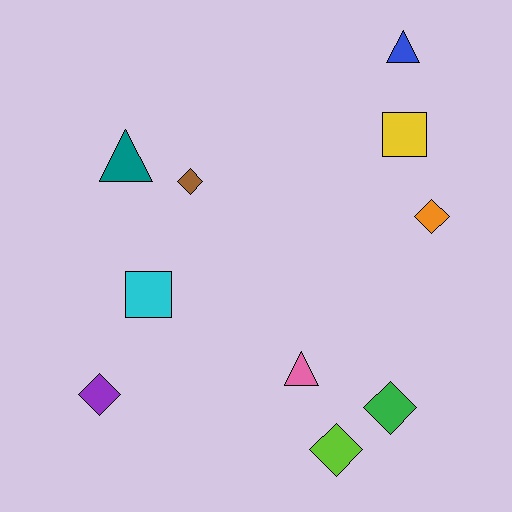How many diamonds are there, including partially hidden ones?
There are 5 diamonds.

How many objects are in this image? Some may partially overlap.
There are 10 objects.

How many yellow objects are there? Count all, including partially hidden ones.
There is 1 yellow object.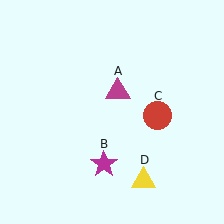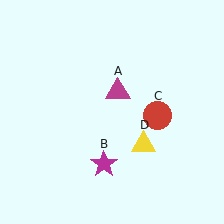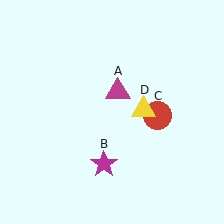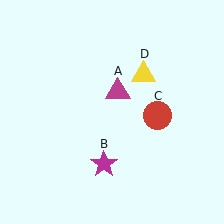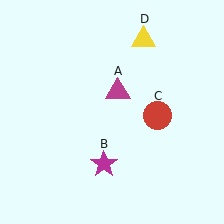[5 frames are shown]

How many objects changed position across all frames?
1 object changed position: yellow triangle (object D).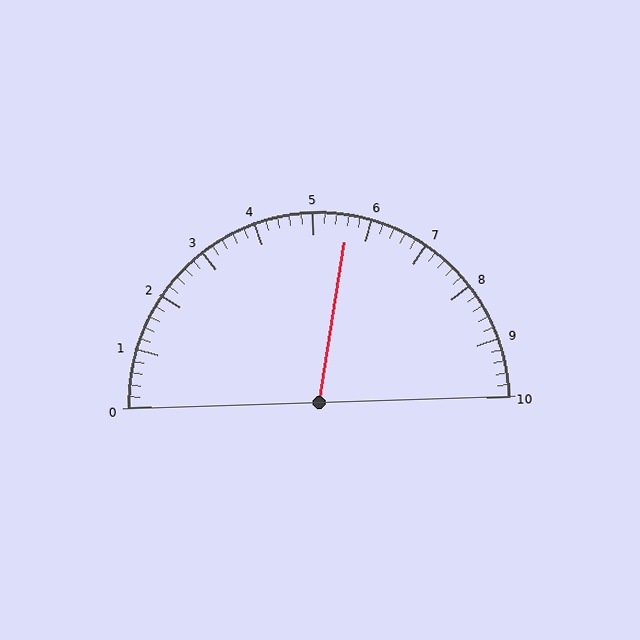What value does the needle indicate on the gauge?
The needle indicates approximately 5.6.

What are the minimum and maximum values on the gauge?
The gauge ranges from 0 to 10.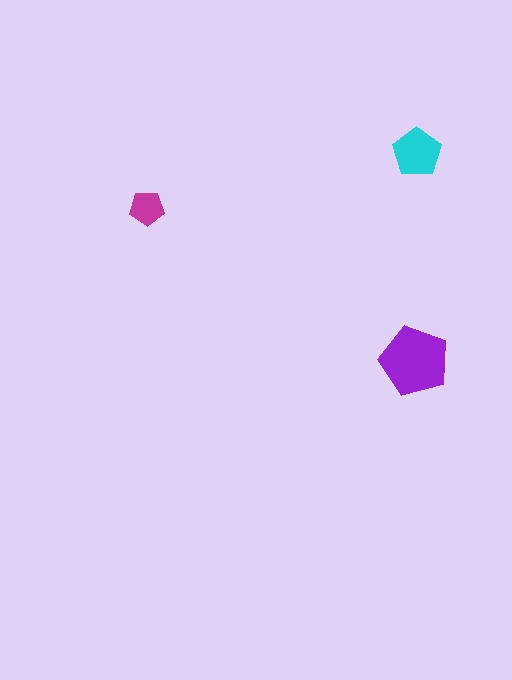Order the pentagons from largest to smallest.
the purple one, the cyan one, the magenta one.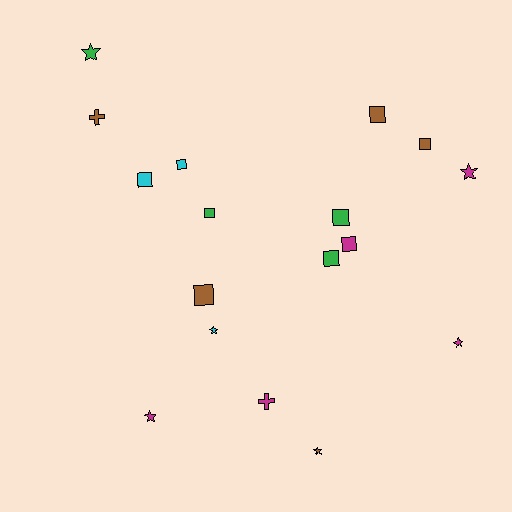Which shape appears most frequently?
Square, with 9 objects.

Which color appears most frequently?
Brown, with 5 objects.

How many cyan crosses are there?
There are no cyan crosses.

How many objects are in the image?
There are 17 objects.